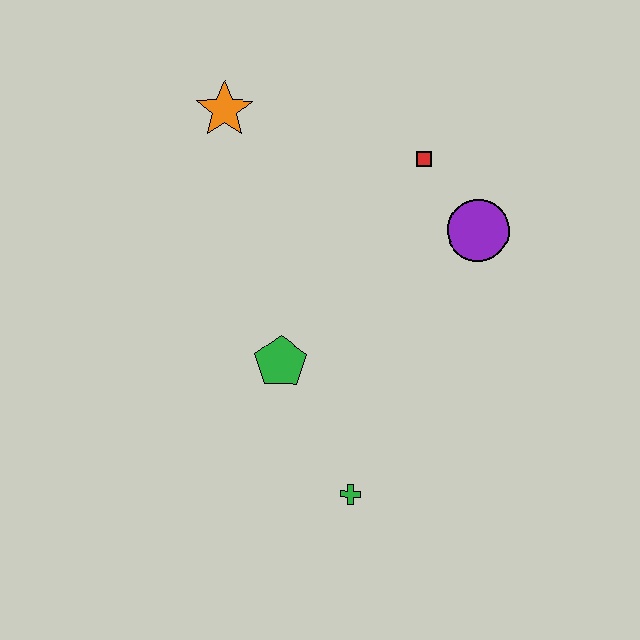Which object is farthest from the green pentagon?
The orange star is farthest from the green pentagon.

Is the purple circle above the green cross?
Yes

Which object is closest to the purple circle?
The red square is closest to the purple circle.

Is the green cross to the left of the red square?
Yes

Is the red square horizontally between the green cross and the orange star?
No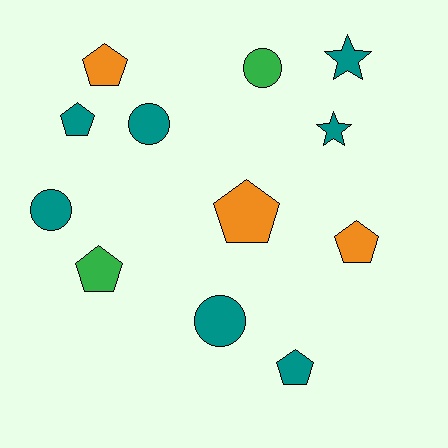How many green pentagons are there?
There is 1 green pentagon.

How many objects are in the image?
There are 12 objects.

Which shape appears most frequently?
Pentagon, with 6 objects.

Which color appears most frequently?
Teal, with 7 objects.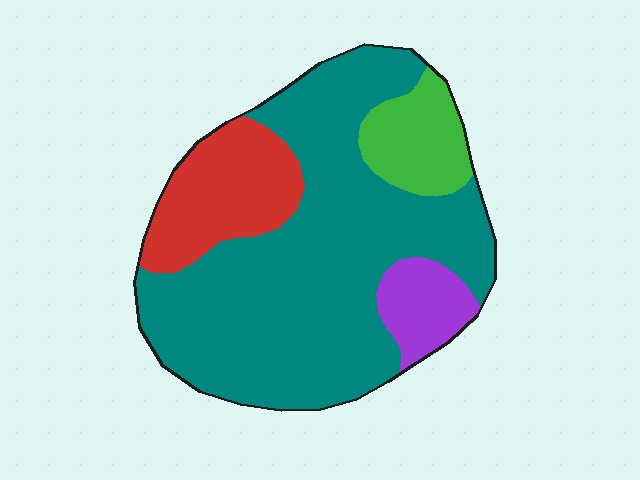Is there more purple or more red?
Red.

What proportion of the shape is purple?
Purple covers roughly 10% of the shape.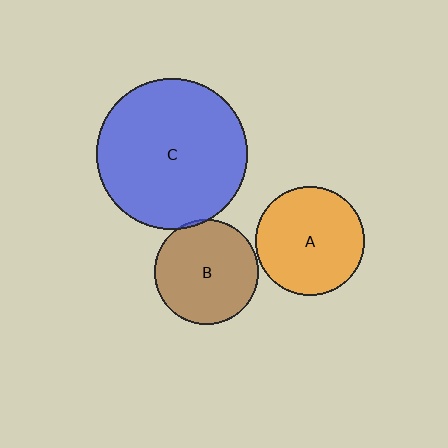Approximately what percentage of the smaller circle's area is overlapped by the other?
Approximately 5%.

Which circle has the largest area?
Circle C (blue).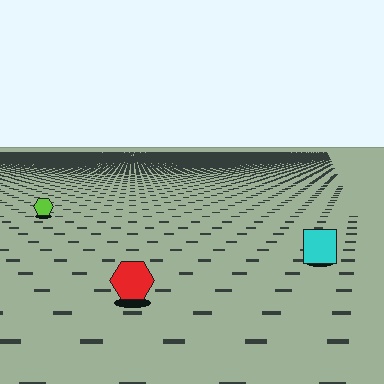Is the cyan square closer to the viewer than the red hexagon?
No. The red hexagon is closer — you can tell from the texture gradient: the ground texture is coarser near it.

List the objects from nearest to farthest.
From nearest to farthest: the red hexagon, the cyan square, the lime hexagon.